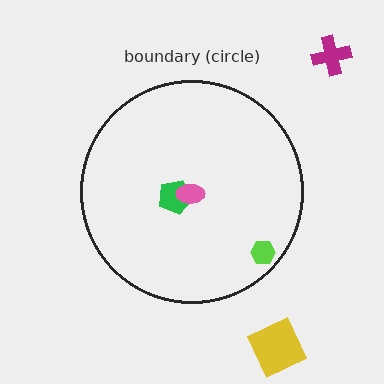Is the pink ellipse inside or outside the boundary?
Inside.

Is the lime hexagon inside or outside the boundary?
Inside.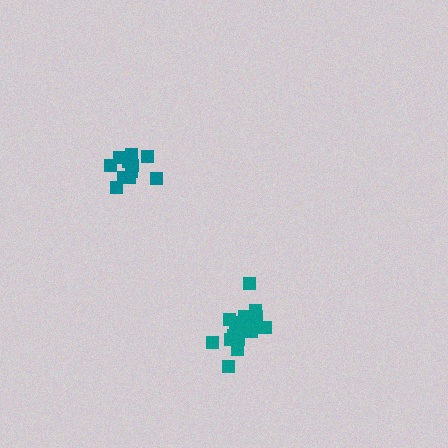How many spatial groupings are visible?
There are 2 spatial groupings.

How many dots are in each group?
Group 1: 12 dots, Group 2: 17 dots (29 total).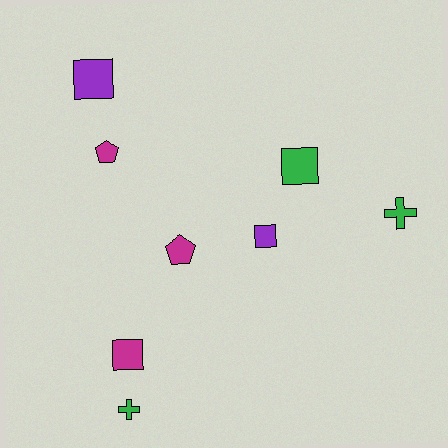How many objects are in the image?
There are 8 objects.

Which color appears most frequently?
Green, with 3 objects.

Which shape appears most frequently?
Square, with 4 objects.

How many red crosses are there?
There are no red crosses.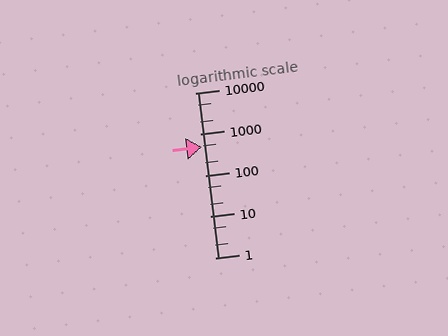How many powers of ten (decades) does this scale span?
The scale spans 4 decades, from 1 to 10000.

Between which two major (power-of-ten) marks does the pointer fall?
The pointer is between 100 and 1000.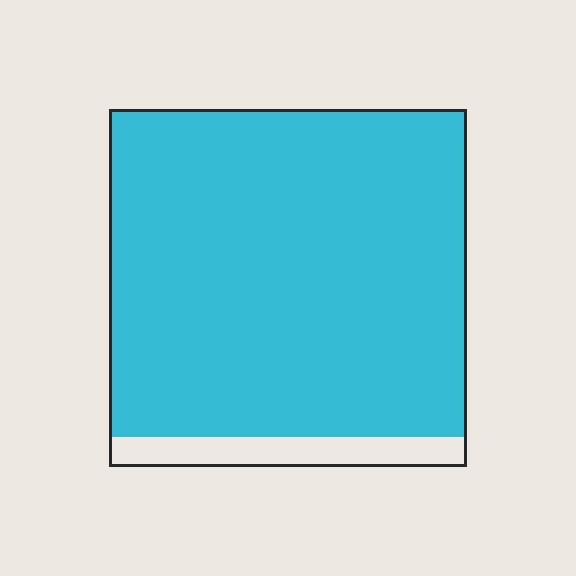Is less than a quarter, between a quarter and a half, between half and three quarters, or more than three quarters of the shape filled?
More than three quarters.